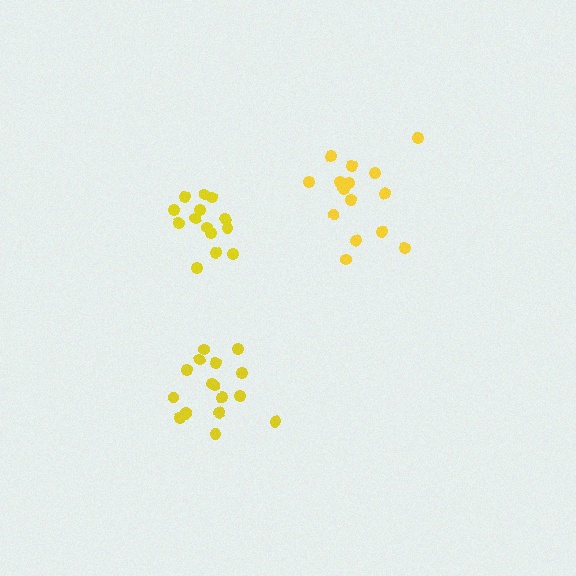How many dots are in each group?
Group 1: 14 dots, Group 2: 15 dots, Group 3: 17 dots (46 total).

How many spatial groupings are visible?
There are 3 spatial groupings.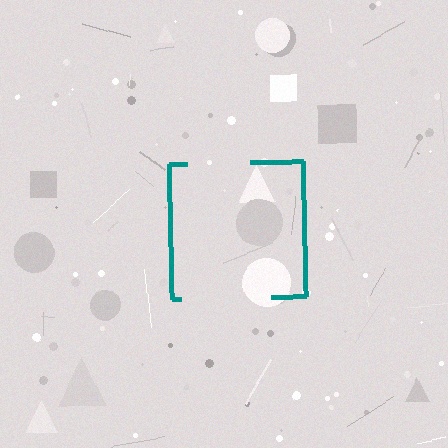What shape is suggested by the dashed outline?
The dashed outline suggests a square.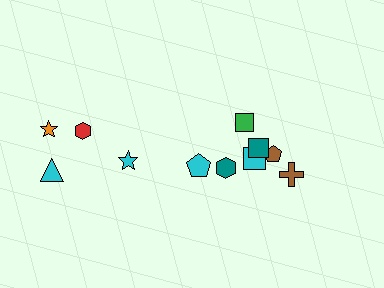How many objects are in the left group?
There are 4 objects.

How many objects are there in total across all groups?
There are 11 objects.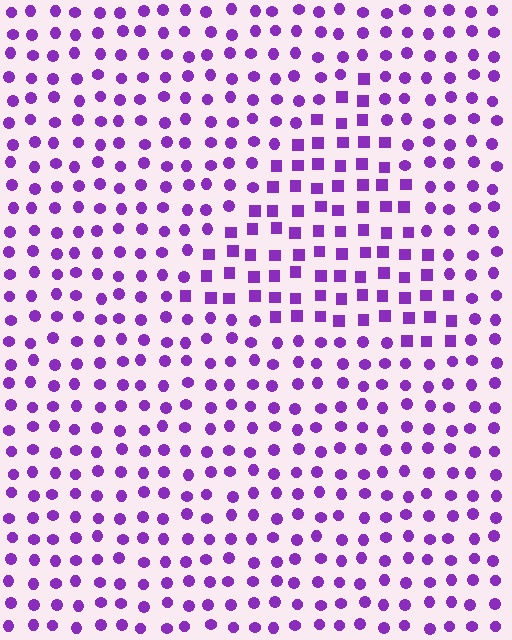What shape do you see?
I see a triangle.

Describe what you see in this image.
The image is filled with small purple elements arranged in a uniform grid. A triangle-shaped region contains squares, while the surrounding area contains circles. The boundary is defined purely by the change in element shape.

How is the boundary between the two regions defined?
The boundary is defined by a change in element shape: squares inside vs. circles outside. All elements share the same color and spacing.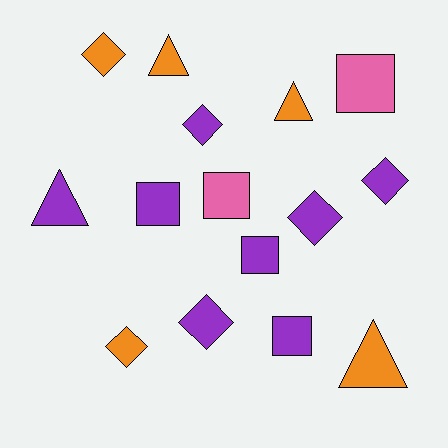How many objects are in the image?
There are 15 objects.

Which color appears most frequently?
Purple, with 8 objects.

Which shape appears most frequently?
Diamond, with 6 objects.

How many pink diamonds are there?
There are no pink diamonds.